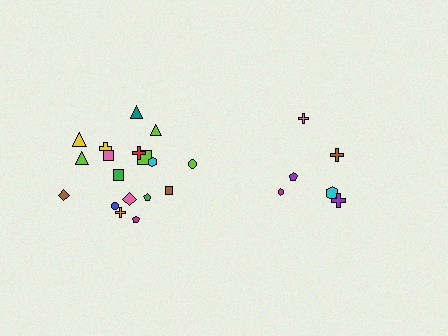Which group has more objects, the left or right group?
The left group.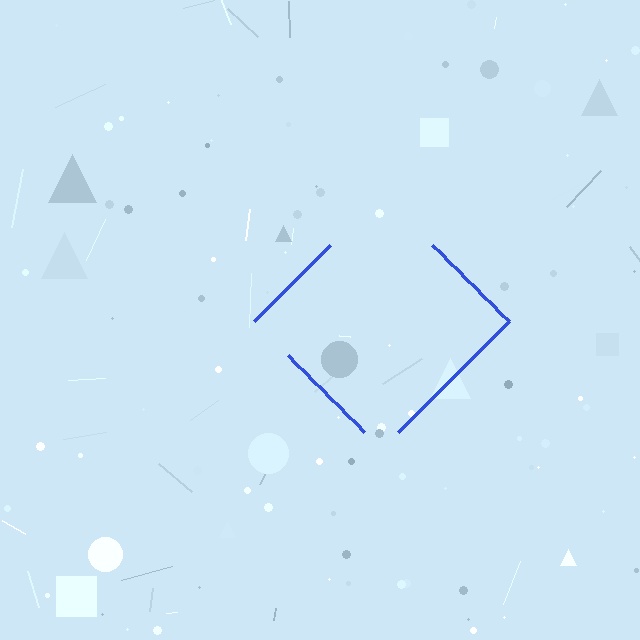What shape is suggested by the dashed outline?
The dashed outline suggests a diamond.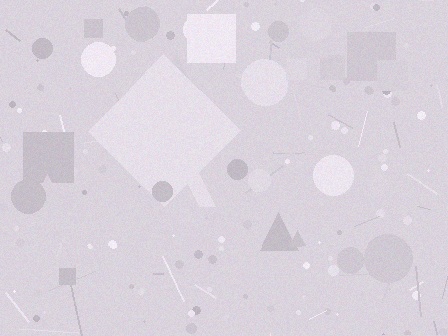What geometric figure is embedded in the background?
A diamond is embedded in the background.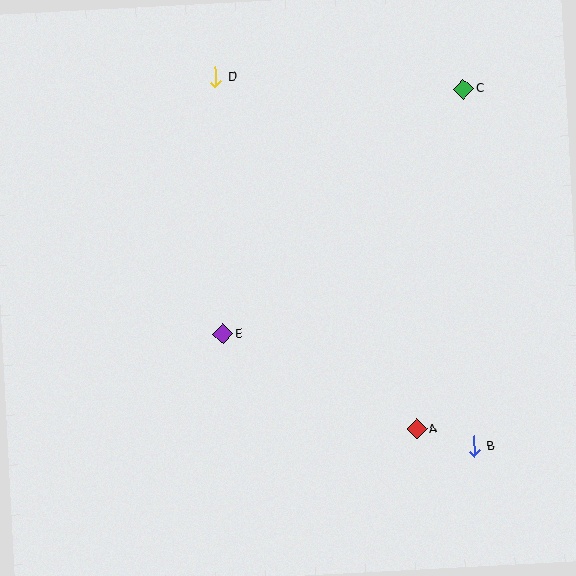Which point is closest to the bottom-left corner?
Point E is closest to the bottom-left corner.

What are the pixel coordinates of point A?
Point A is at (417, 429).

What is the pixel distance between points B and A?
The distance between B and A is 60 pixels.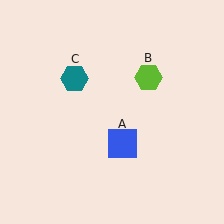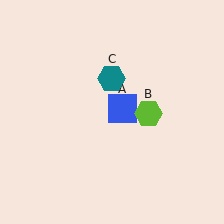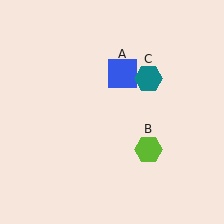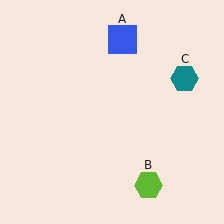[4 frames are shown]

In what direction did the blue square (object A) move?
The blue square (object A) moved up.